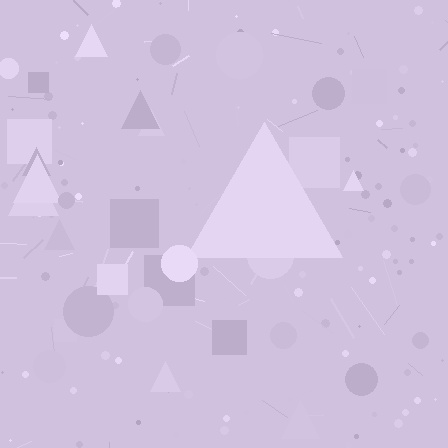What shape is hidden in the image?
A triangle is hidden in the image.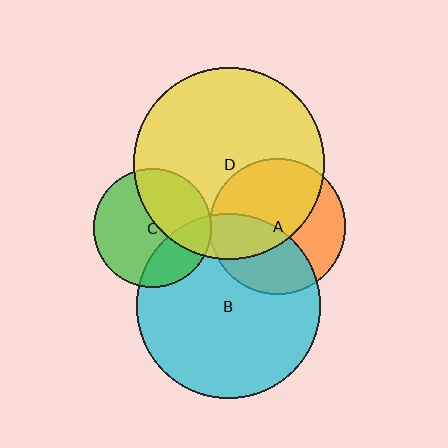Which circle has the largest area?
Circle D (yellow).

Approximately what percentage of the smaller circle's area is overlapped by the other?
Approximately 55%.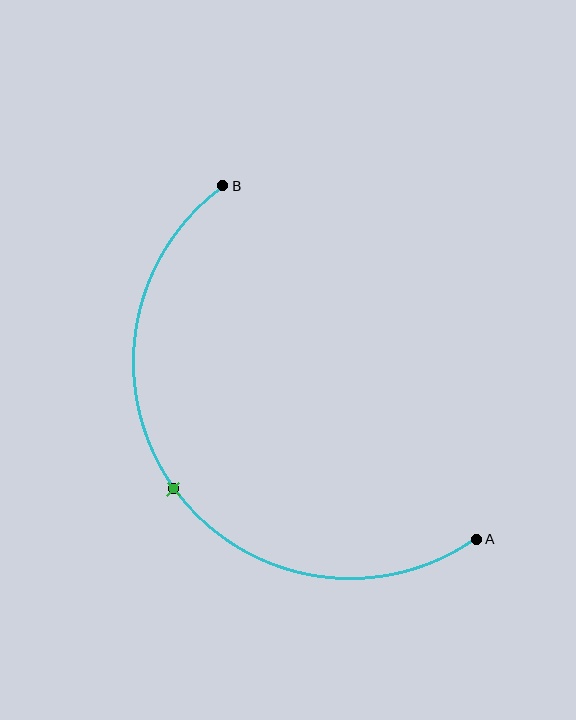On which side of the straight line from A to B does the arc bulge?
The arc bulges below and to the left of the straight line connecting A and B.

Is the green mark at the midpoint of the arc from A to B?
Yes. The green mark lies on the arc at equal arc-length from both A and B — it is the arc midpoint.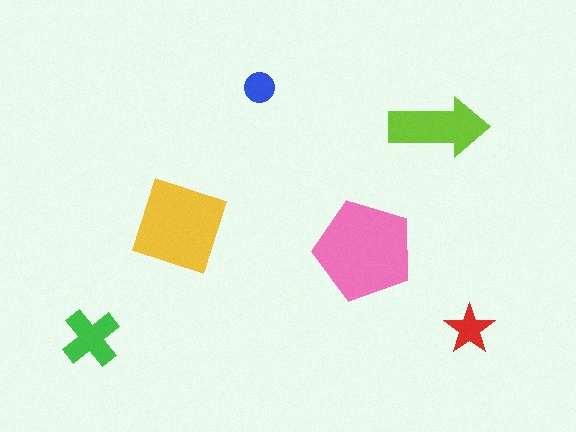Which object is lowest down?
The green cross is bottommost.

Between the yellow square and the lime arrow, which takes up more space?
The yellow square.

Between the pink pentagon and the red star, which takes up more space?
The pink pentagon.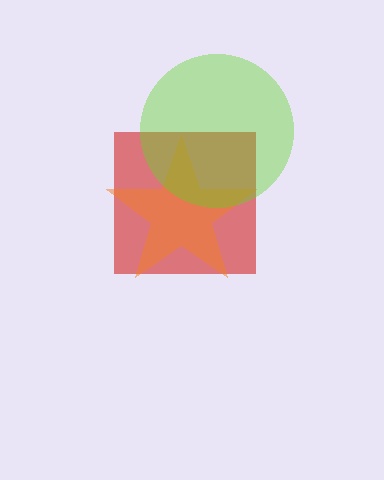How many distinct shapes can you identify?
There are 3 distinct shapes: a red square, an orange star, a lime circle.